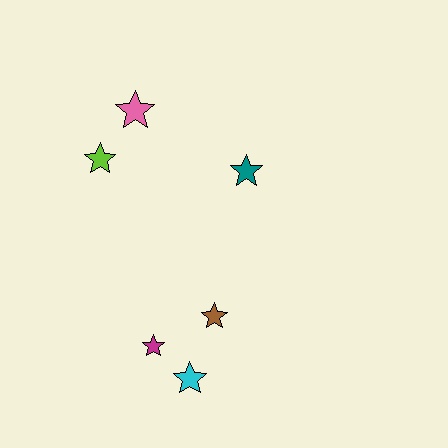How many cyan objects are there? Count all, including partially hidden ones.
There is 1 cyan object.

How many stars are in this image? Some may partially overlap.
There are 6 stars.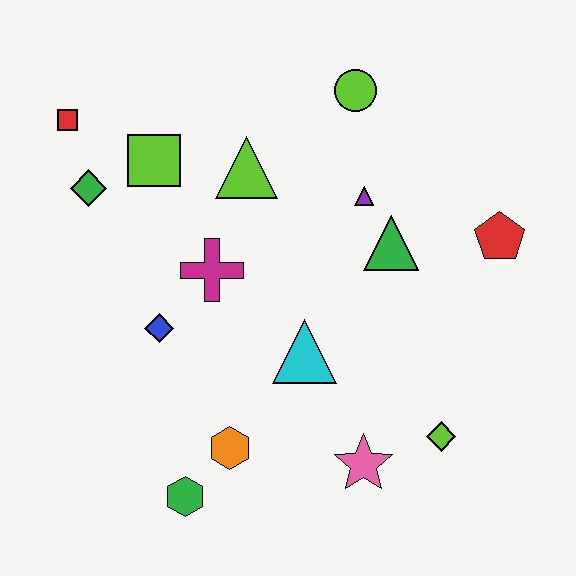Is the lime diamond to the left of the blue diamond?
No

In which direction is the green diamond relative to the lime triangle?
The green diamond is to the left of the lime triangle.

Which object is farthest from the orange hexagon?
The lime circle is farthest from the orange hexagon.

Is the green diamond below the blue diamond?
No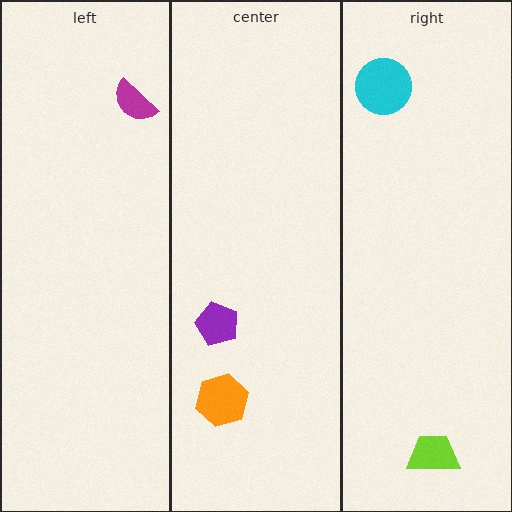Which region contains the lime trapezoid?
The right region.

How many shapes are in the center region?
2.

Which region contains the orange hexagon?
The center region.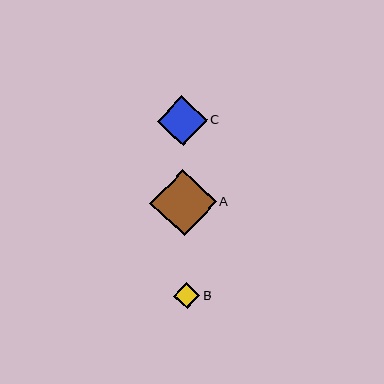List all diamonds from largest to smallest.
From largest to smallest: A, C, B.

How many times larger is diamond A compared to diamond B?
Diamond A is approximately 2.6 times the size of diamond B.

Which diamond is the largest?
Diamond A is the largest with a size of approximately 66 pixels.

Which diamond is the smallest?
Diamond B is the smallest with a size of approximately 26 pixels.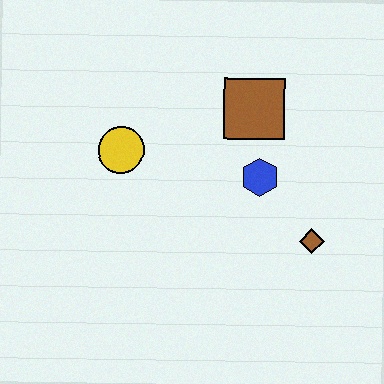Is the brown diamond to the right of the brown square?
Yes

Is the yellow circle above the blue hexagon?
Yes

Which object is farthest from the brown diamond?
The yellow circle is farthest from the brown diamond.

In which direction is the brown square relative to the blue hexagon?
The brown square is above the blue hexagon.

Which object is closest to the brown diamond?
The blue hexagon is closest to the brown diamond.